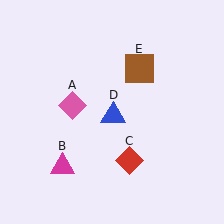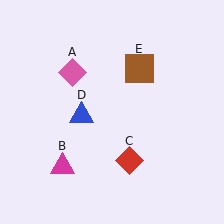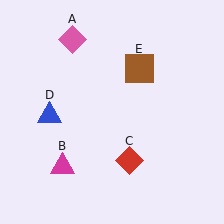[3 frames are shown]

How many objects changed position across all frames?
2 objects changed position: pink diamond (object A), blue triangle (object D).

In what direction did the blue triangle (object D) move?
The blue triangle (object D) moved left.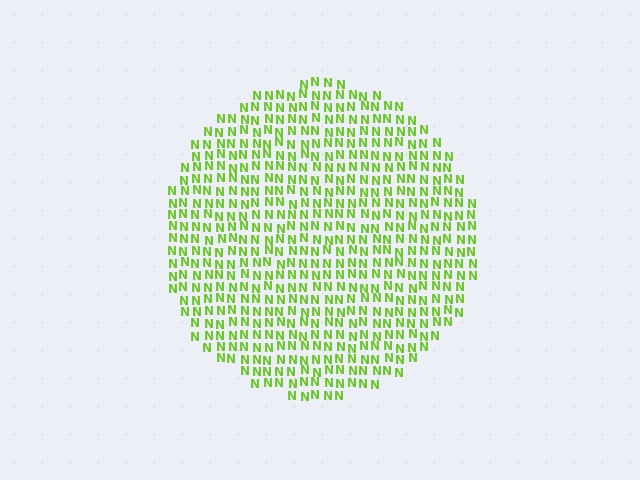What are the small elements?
The small elements are letter N's.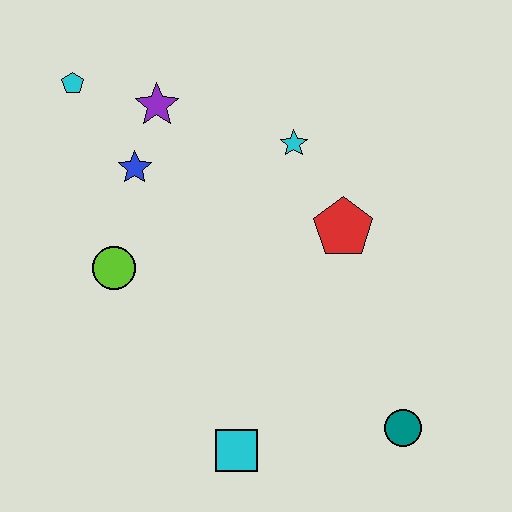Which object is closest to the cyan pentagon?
The purple star is closest to the cyan pentagon.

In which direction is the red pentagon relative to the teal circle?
The red pentagon is above the teal circle.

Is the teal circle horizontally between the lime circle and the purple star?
No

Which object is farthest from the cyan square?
The cyan pentagon is farthest from the cyan square.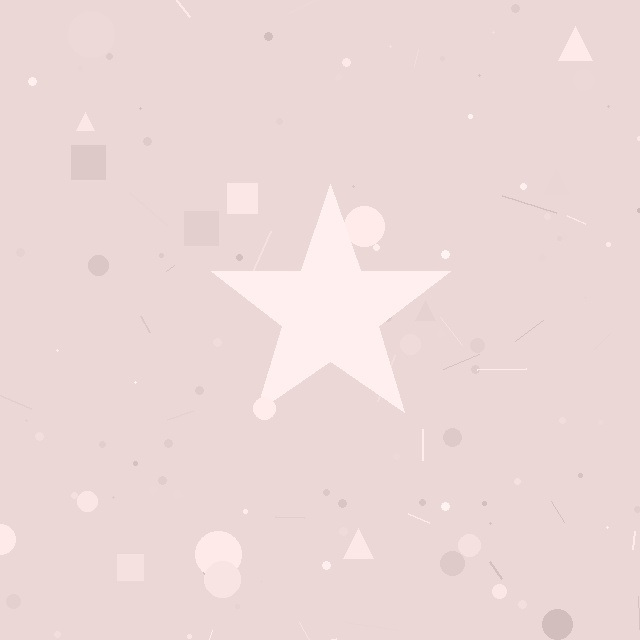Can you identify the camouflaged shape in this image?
The camouflaged shape is a star.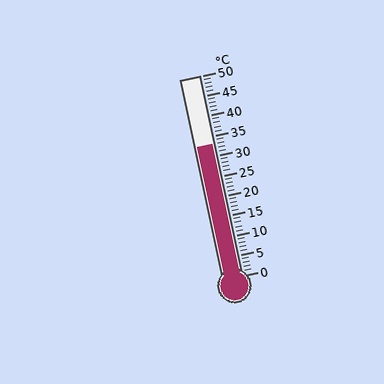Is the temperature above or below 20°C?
The temperature is above 20°C.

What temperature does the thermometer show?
The thermometer shows approximately 33°C.